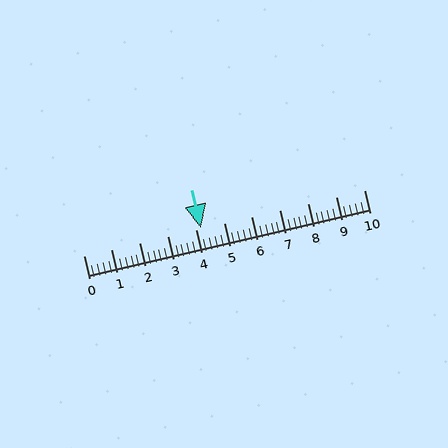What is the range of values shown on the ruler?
The ruler shows values from 0 to 10.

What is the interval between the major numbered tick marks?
The major tick marks are spaced 1 units apart.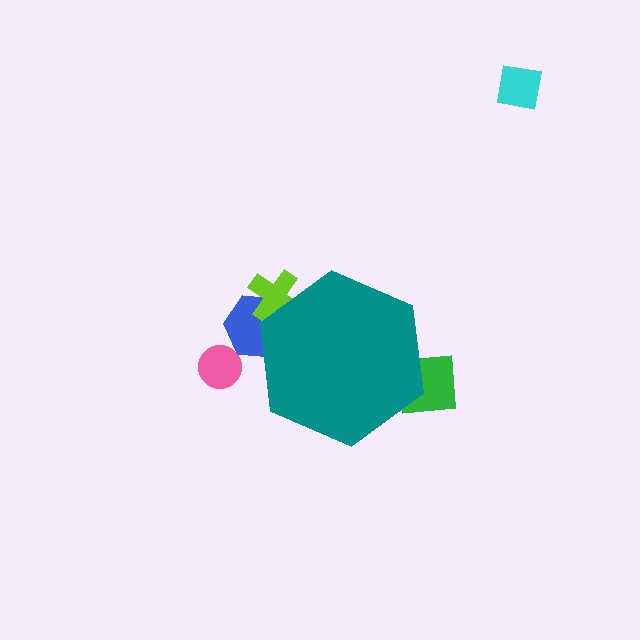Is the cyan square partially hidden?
No, the cyan square is fully visible.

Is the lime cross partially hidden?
Yes, the lime cross is partially hidden behind the teal hexagon.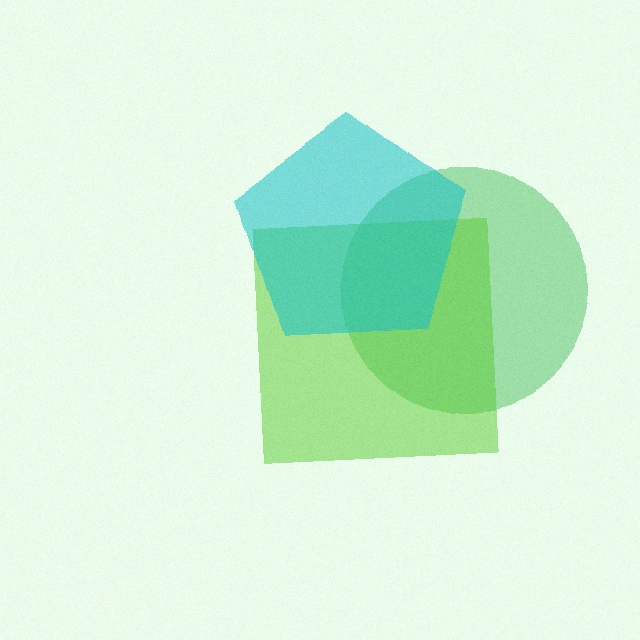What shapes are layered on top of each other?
The layered shapes are: a green circle, a lime square, a cyan pentagon.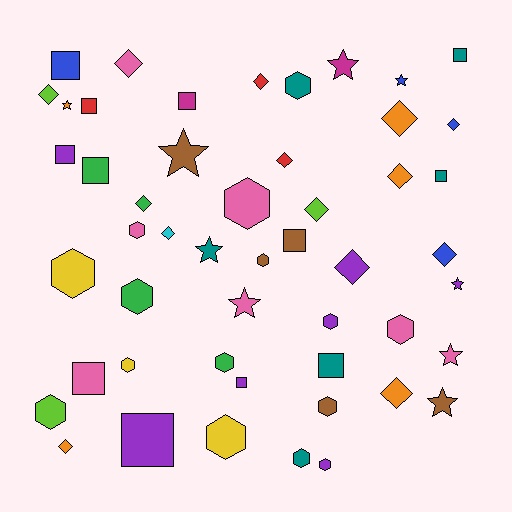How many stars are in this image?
There are 9 stars.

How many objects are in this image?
There are 50 objects.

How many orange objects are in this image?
There are 5 orange objects.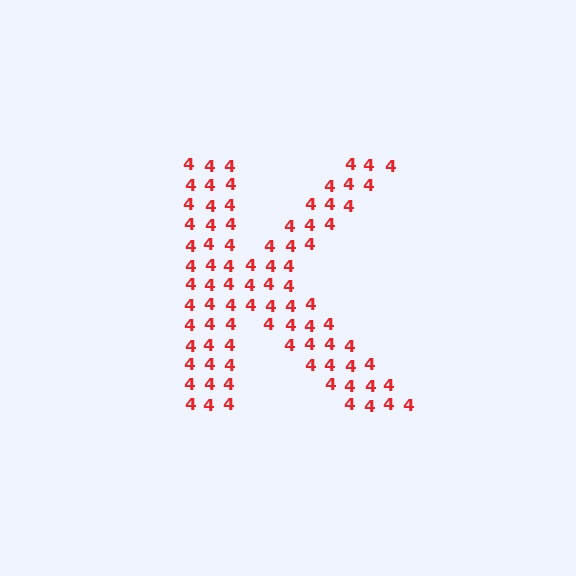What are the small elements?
The small elements are digit 4's.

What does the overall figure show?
The overall figure shows the letter K.